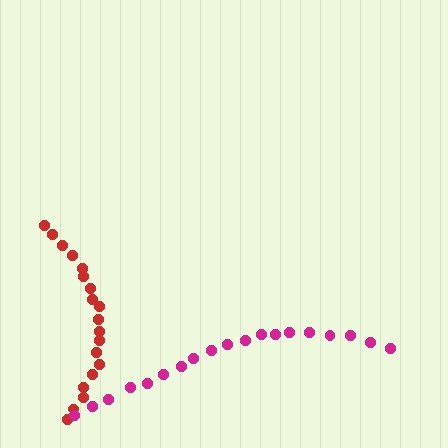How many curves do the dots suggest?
There are 2 distinct paths.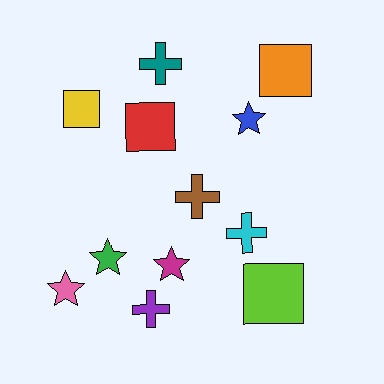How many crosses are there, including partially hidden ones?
There are 4 crosses.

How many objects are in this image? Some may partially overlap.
There are 12 objects.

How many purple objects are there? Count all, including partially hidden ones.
There is 1 purple object.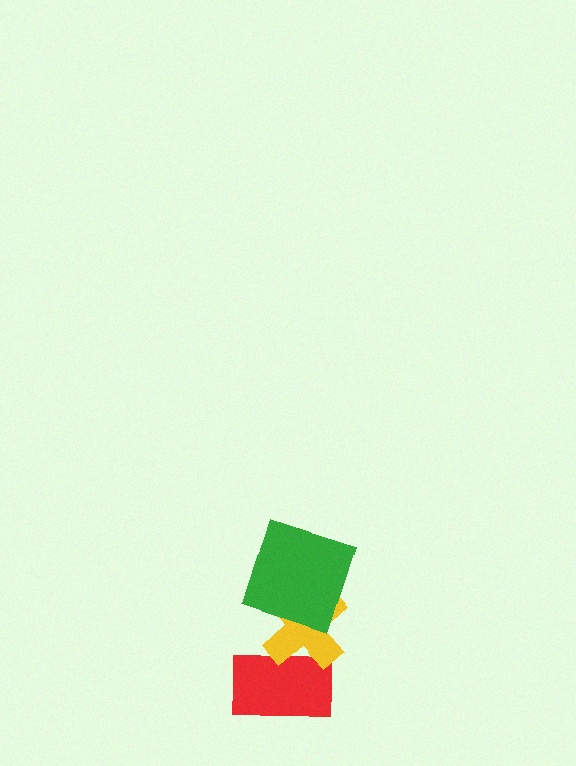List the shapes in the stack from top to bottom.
From top to bottom: the green square, the yellow cross, the red rectangle.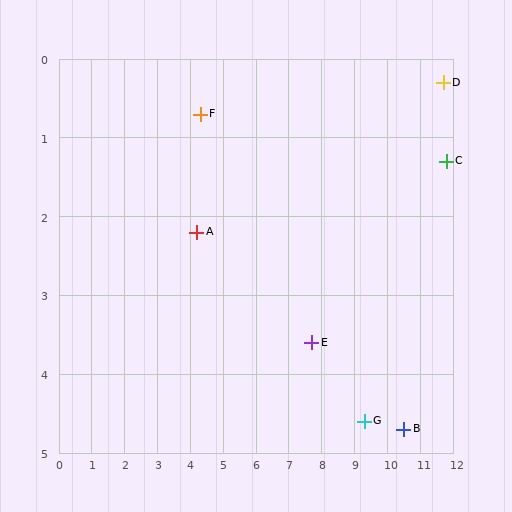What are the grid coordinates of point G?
Point G is at approximately (9.3, 4.6).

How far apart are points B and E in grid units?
Points B and E are about 3.0 grid units apart.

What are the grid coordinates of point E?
Point E is at approximately (7.7, 3.6).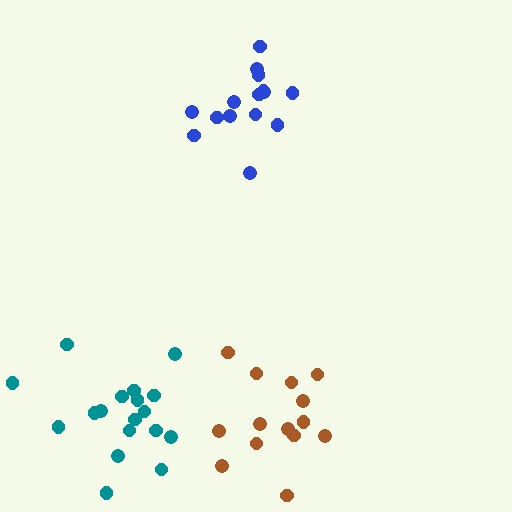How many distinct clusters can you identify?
There are 3 distinct clusters.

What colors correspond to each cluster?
The clusters are colored: brown, blue, teal.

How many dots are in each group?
Group 1: 14 dots, Group 2: 15 dots, Group 3: 18 dots (47 total).